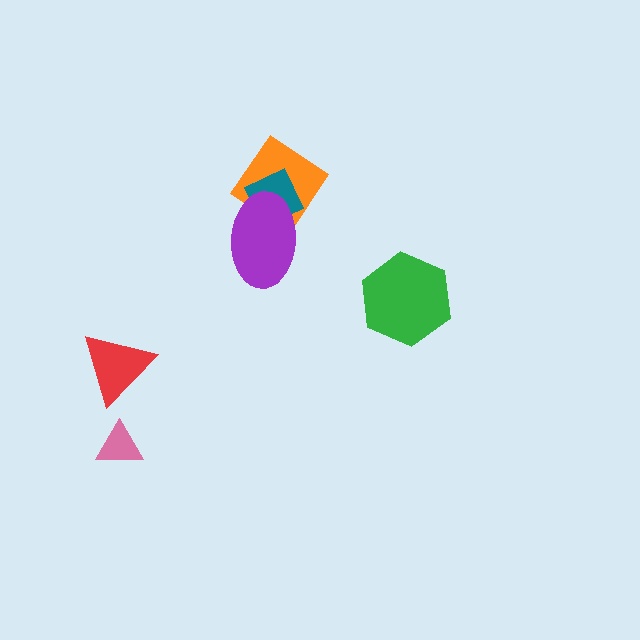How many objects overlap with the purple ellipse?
2 objects overlap with the purple ellipse.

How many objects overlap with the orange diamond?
2 objects overlap with the orange diamond.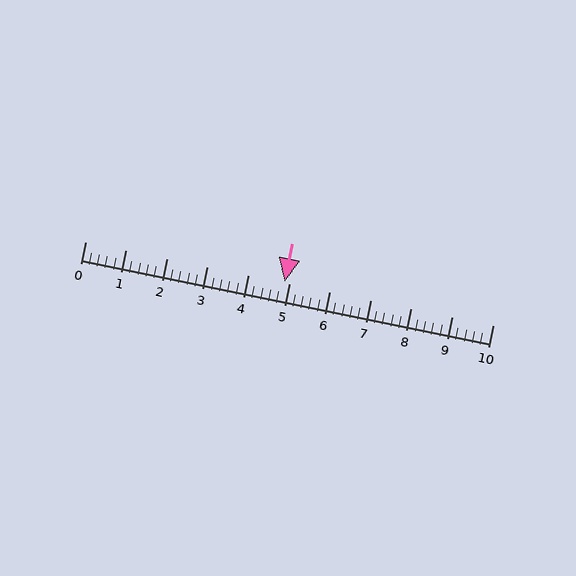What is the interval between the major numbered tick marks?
The major tick marks are spaced 1 units apart.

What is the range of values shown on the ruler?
The ruler shows values from 0 to 10.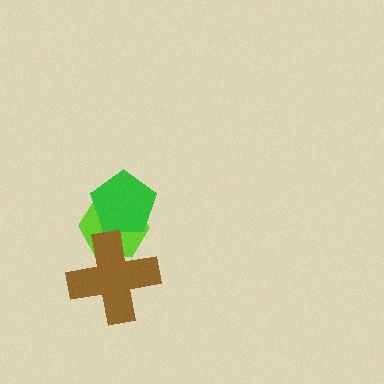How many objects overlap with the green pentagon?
1 object overlaps with the green pentagon.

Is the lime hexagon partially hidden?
Yes, it is partially covered by another shape.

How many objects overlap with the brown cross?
1 object overlaps with the brown cross.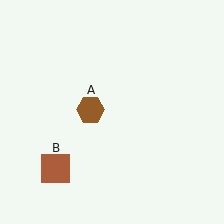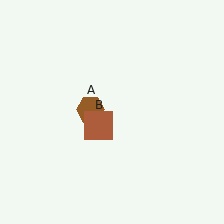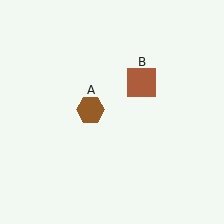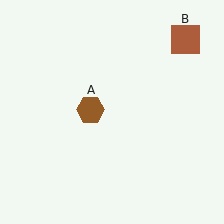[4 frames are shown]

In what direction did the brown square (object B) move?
The brown square (object B) moved up and to the right.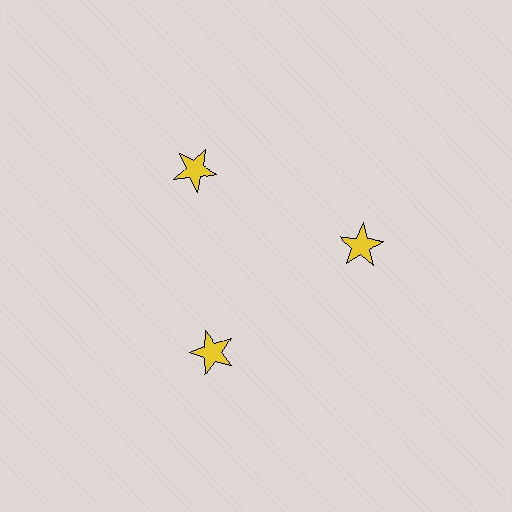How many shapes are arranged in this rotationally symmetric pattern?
There are 3 shapes, arranged in 3 groups of 1.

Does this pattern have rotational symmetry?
Yes, this pattern has 3-fold rotational symmetry. It looks the same after rotating 120 degrees around the center.